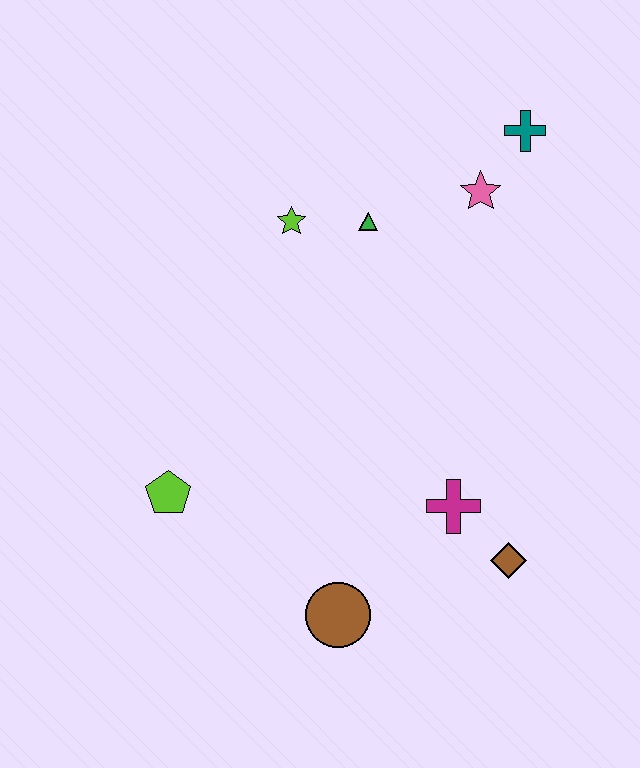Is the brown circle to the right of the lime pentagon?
Yes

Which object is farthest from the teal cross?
The brown circle is farthest from the teal cross.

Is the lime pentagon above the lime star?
No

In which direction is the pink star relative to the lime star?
The pink star is to the right of the lime star.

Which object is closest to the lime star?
The green triangle is closest to the lime star.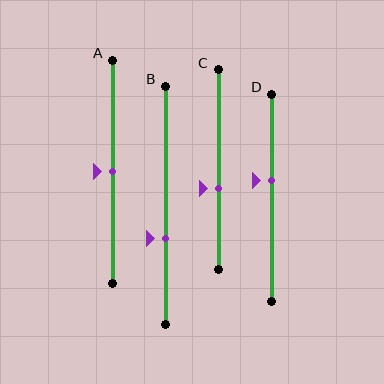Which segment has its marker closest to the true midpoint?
Segment A has its marker closest to the true midpoint.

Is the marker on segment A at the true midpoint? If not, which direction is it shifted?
Yes, the marker on segment A is at the true midpoint.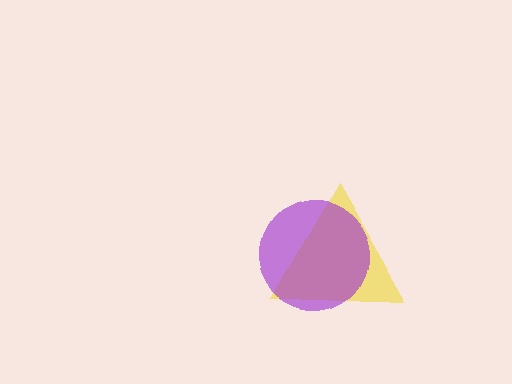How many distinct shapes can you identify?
There are 2 distinct shapes: a yellow triangle, a purple circle.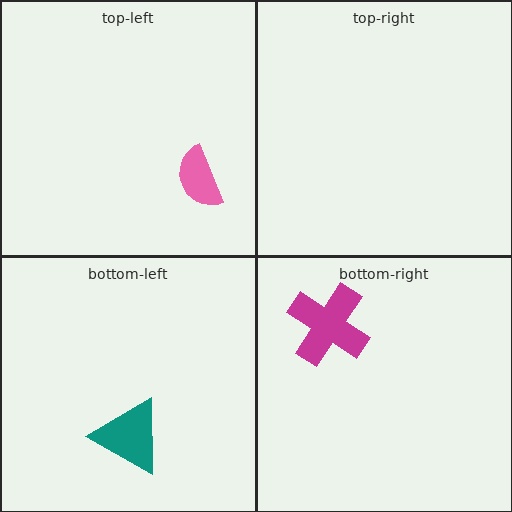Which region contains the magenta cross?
The bottom-right region.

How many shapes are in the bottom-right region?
1.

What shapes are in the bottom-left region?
The teal triangle.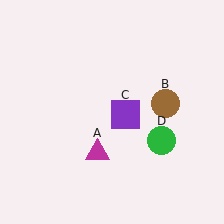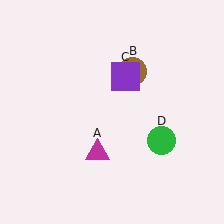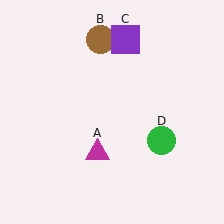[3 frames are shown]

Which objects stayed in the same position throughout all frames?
Magenta triangle (object A) and green circle (object D) remained stationary.